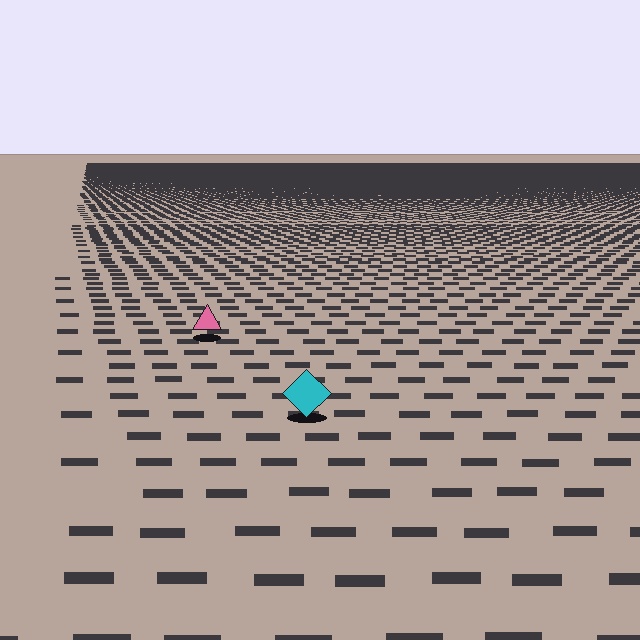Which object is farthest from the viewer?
The pink triangle is farthest from the viewer. It appears smaller and the ground texture around it is denser.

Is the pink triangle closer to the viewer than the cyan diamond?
No. The cyan diamond is closer — you can tell from the texture gradient: the ground texture is coarser near it.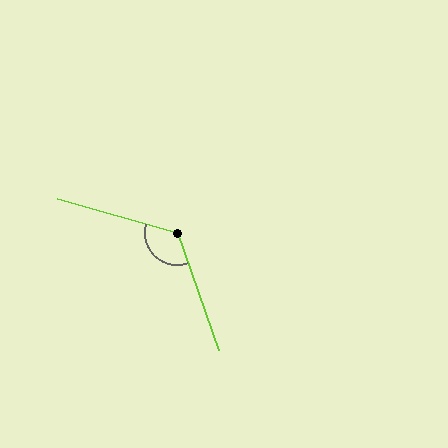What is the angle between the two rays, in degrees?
Approximately 125 degrees.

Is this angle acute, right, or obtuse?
It is obtuse.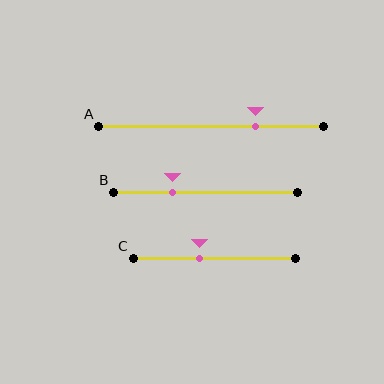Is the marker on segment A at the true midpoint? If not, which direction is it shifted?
No, the marker on segment A is shifted to the right by about 20% of the segment length.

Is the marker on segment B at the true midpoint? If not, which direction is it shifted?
No, the marker on segment B is shifted to the left by about 18% of the segment length.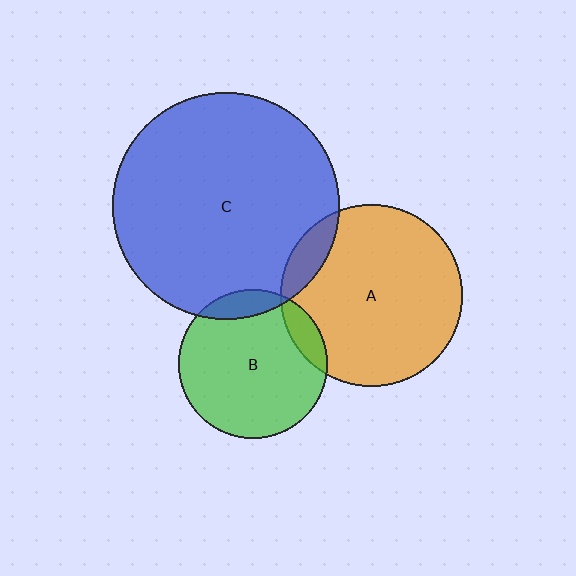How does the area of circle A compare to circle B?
Approximately 1.5 times.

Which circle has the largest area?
Circle C (blue).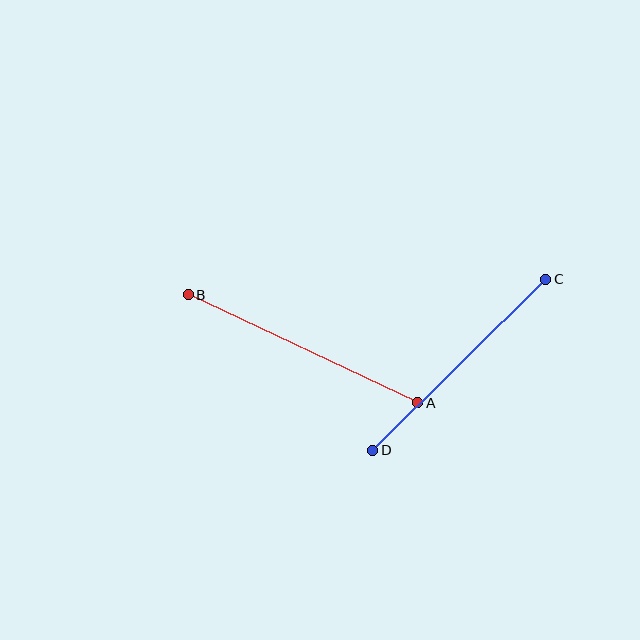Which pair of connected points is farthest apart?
Points A and B are farthest apart.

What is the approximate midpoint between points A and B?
The midpoint is at approximately (303, 349) pixels.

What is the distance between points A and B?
The distance is approximately 253 pixels.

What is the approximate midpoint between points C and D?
The midpoint is at approximately (459, 365) pixels.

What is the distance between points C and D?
The distance is approximately 243 pixels.